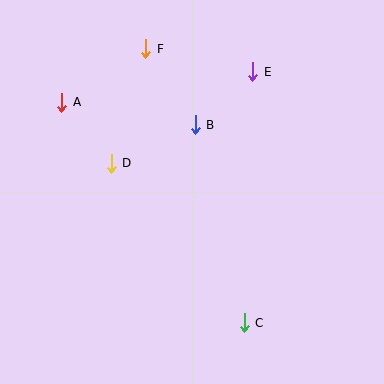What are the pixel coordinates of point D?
Point D is at (111, 163).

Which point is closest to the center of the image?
Point B at (195, 125) is closest to the center.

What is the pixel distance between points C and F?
The distance between C and F is 291 pixels.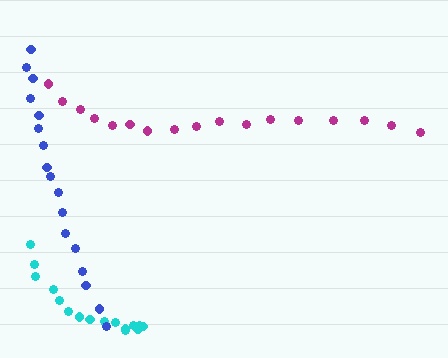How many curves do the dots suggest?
There are 3 distinct paths.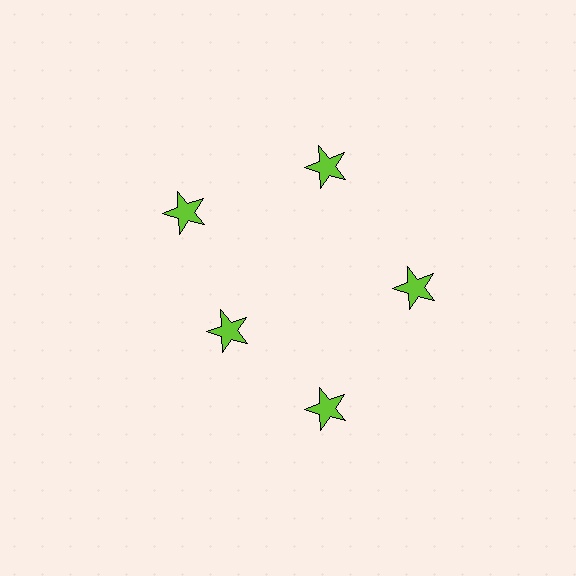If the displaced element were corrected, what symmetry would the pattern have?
It would have 5-fold rotational symmetry — the pattern would map onto itself every 72 degrees.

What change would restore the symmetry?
The symmetry would be restored by moving it outward, back onto the ring so that all 5 stars sit at equal angles and equal distance from the center.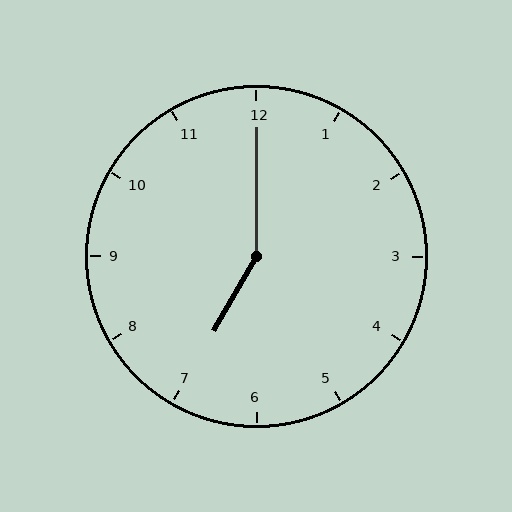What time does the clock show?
7:00.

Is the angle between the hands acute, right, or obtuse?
It is obtuse.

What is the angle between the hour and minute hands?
Approximately 150 degrees.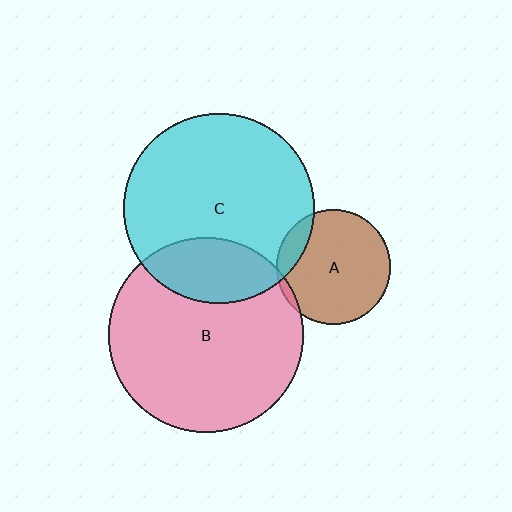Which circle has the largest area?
Circle B (pink).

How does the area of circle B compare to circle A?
Approximately 2.9 times.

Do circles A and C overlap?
Yes.